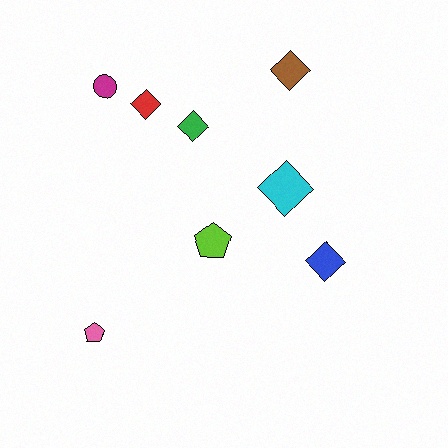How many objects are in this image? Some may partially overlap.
There are 8 objects.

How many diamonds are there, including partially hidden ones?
There are 5 diamonds.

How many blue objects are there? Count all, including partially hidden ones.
There is 1 blue object.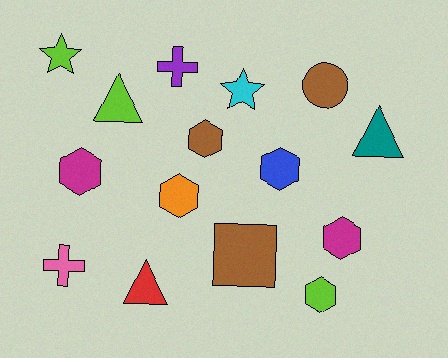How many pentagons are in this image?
There are no pentagons.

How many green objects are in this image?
There are no green objects.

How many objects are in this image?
There are 15 objects.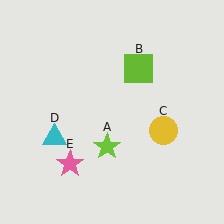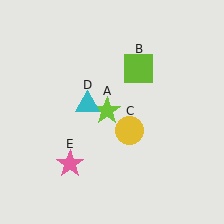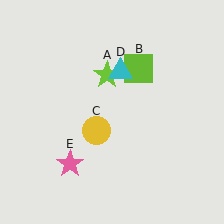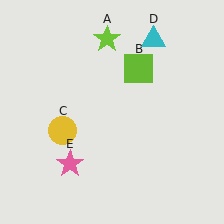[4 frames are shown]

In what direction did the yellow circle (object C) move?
The yellow circle (object C) moved left.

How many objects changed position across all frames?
3 objects changed position: lime star (object A), yellow circle (object C), cyan triangle (object D).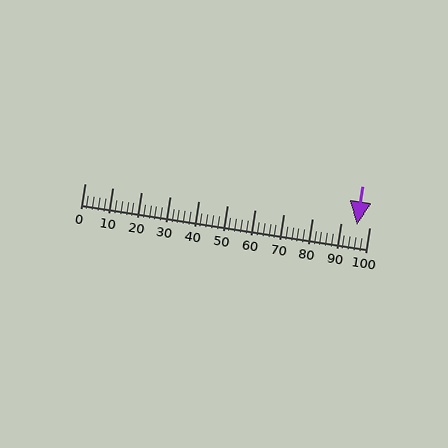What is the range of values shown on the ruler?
The ruler shows values from 0 to 100.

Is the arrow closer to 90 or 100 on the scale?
The arrow is closer to 100.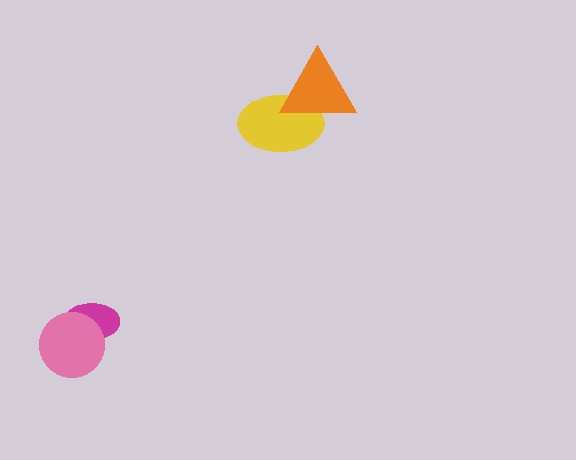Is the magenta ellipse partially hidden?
Yes, it is partially covered by another shape.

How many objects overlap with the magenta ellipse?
1 object overlaps with the magenta ellipse.